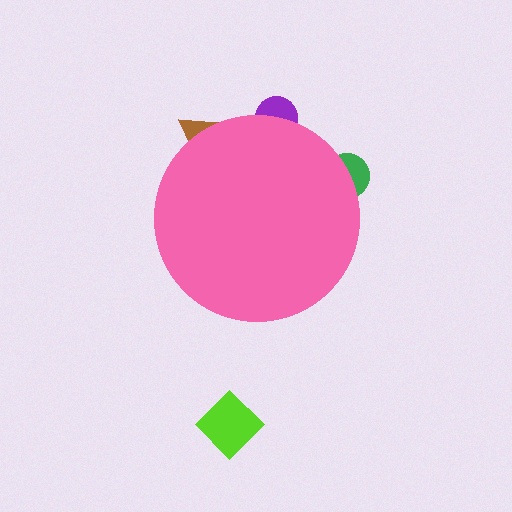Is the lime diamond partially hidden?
No, the lime diamond is fully visible.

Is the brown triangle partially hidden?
Yes, the brown triangle is partially hidden behind the pink circle.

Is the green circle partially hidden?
Yes, the green circle is partially hidden behind the pink circle.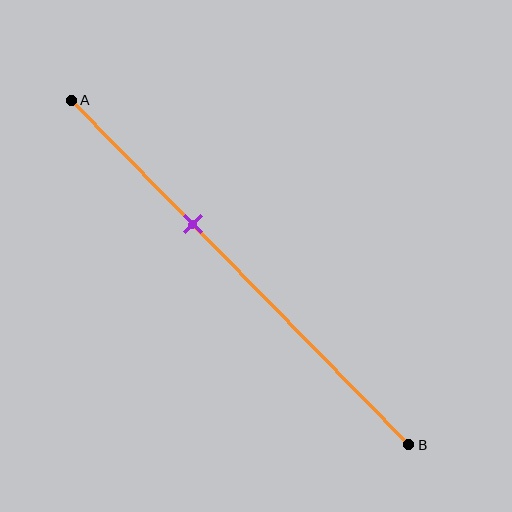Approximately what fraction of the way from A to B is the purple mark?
The purple mark is approximately 35% of the way from A to B.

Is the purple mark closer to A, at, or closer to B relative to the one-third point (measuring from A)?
The purple mark is approximately at the one-third point of segment AB.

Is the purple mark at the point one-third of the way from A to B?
Yes, the mark is approximately at the one-third point.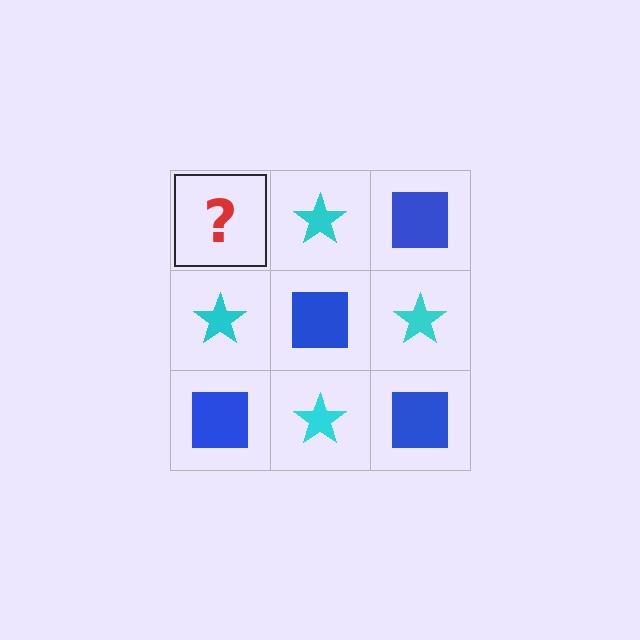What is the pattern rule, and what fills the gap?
The rule is that it alternates blue square and cyan star in a checkerboard pattern. The gap should be filled with a blue square.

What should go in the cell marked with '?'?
The missing cell should contain a blue square.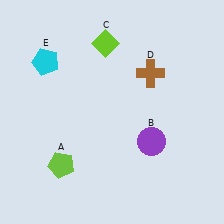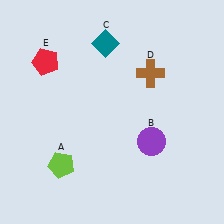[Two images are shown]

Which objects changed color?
C changed from lime to teal. E changed from cyan to red.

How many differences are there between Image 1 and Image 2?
There are 2 differences between the two images.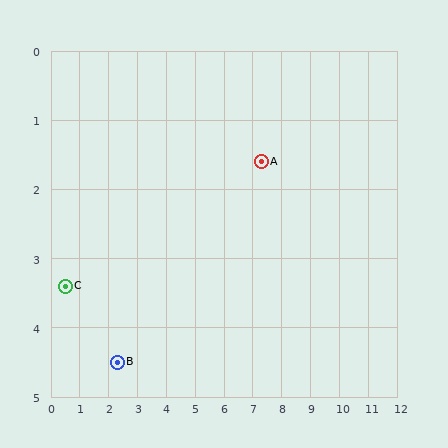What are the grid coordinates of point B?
Point B is at approximately (2.3, 4.5).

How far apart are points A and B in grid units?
Points A and B are about 5.8 grid units apart.